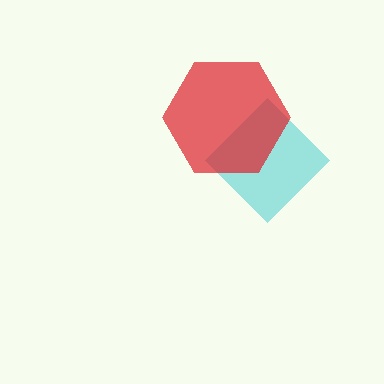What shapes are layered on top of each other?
The layered shapes are: a cyan diamond, a red hexagon.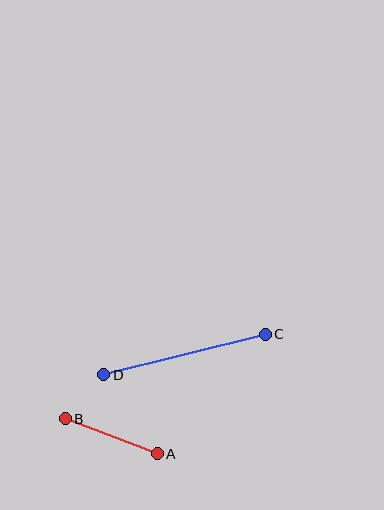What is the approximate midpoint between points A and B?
The midpoint is at approximately (111, 436) pixels.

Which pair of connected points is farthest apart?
Points C and D are farthest apart.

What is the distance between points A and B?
The distance is approximately 98 pixels.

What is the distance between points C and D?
The distance is approximately 166 pixels.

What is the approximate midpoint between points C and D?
The midpoint is at approximately (185, 354) pixels.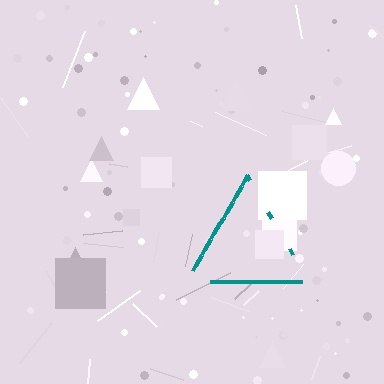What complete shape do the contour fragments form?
The contour fragments form a triangle.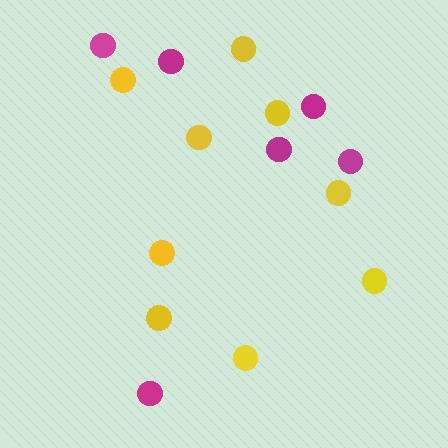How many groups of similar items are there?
There are 2 groups: one group of yellow circles (9) and one group of magenta circles (6).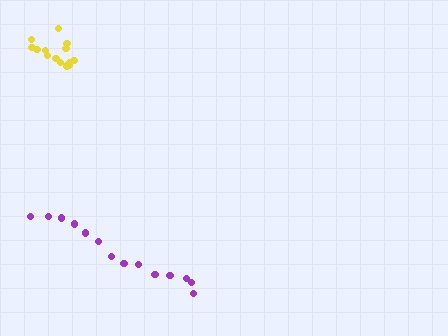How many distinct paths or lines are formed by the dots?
There are 2 distinct paths.